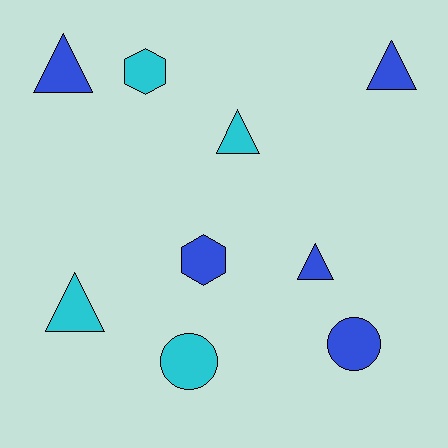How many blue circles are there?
There is 1 blue circle.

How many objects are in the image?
There are 9 objects.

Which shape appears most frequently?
Triangle, with 5 objects.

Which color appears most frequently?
Blue, with 5 objects.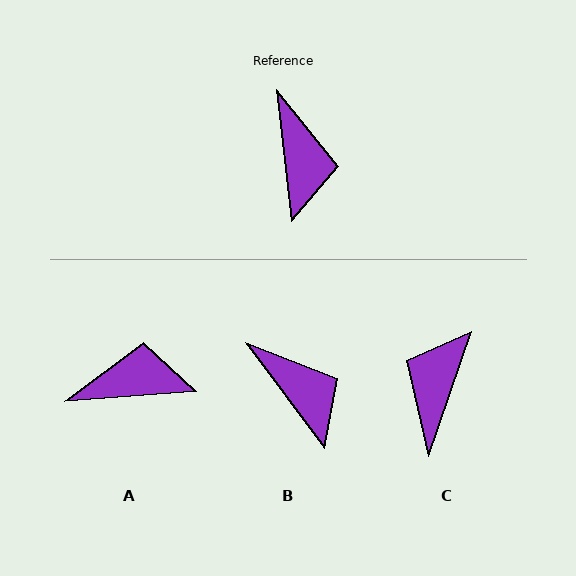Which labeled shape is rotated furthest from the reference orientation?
C, about 155 degrees away.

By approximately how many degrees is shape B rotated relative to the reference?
Approximately 30 degrees counter-clockwise.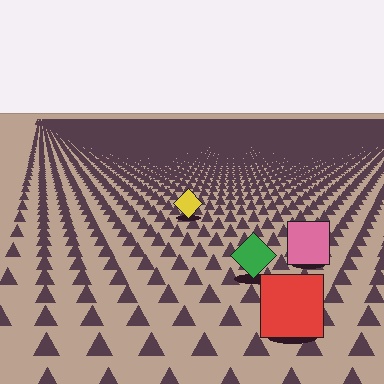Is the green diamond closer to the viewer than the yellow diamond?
Yes. The green diamond is closer — you can tell from the texture gradient: the ground texture is coarser near it.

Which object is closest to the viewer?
The red square is closest. The texture marks near it are larger and more spread out.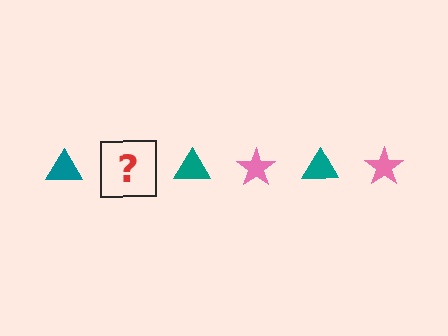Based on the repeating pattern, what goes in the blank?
The blank should be a pink star.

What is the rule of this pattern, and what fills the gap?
The rule is that the pattern alternates between teal triangle and pink star. The gap should be filled with a pink star.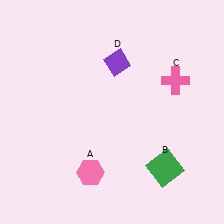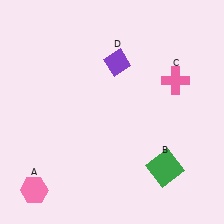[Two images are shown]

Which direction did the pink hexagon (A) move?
The pink hexagon (A) moved left.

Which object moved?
The pink hexagon (A) moved left.